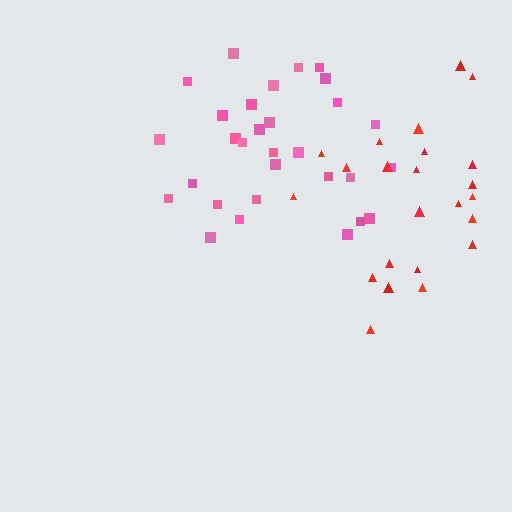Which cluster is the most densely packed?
Pink.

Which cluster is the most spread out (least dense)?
Red.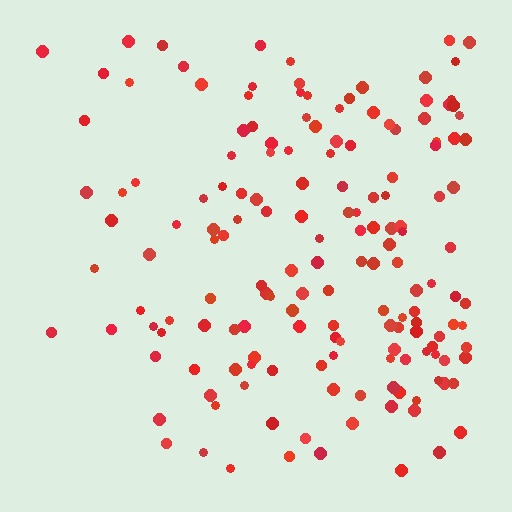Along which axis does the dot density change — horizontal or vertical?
Horizontal.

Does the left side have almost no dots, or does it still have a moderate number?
Still a moderate number, just noticeably fewer than the right.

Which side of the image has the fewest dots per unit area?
The left.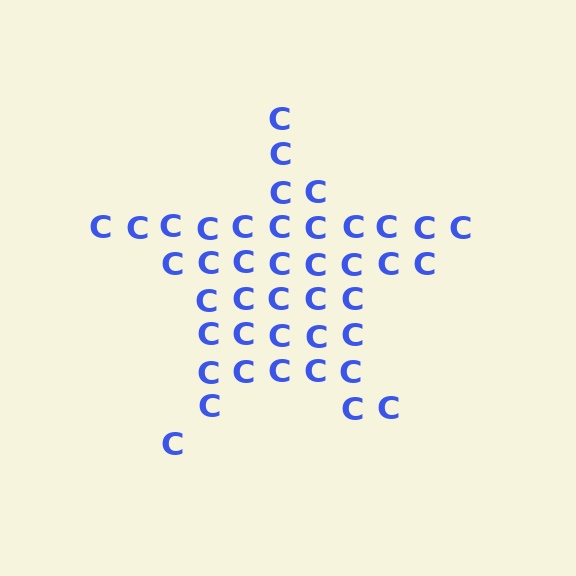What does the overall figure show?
The overall figure shows a star.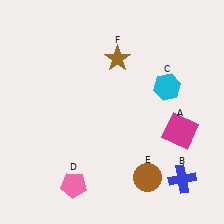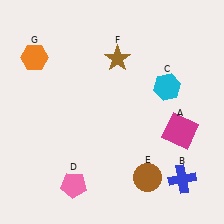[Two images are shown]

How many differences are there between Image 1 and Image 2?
There is 1 difference between the two images.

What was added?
An orange hexagon (G) was added in Image 2.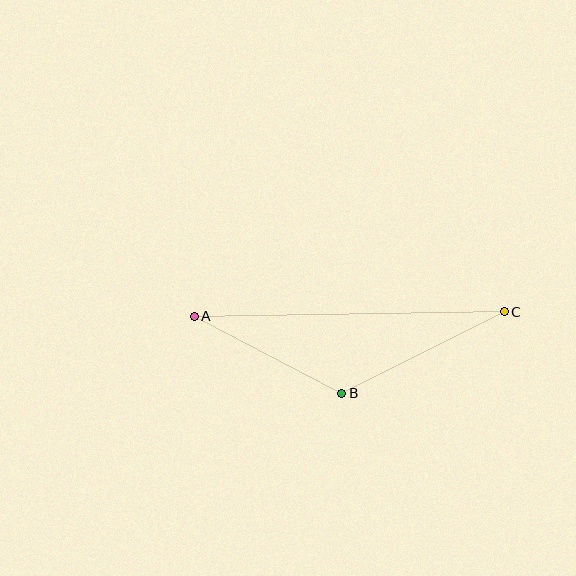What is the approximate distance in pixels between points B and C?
The distance between B and C is approximately 182 pixels.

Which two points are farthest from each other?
Points A and C are farthest from each other.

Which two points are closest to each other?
Points A and B are closest to each other.